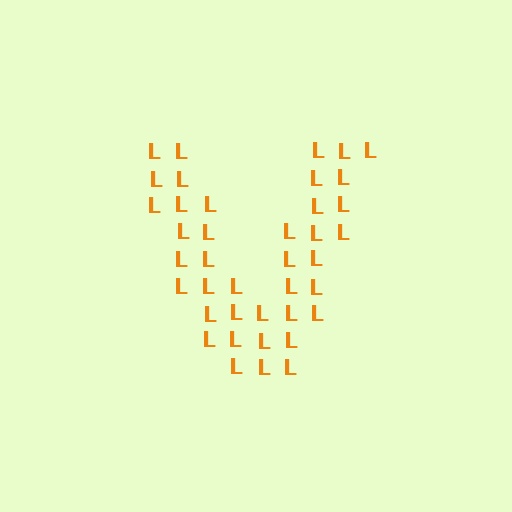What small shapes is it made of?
It is made of small letter L's.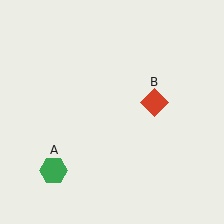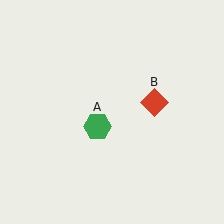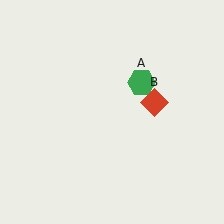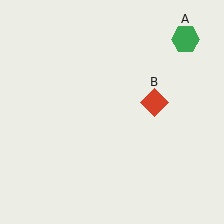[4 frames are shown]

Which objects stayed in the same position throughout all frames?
Red diamond (object B) remained stationary.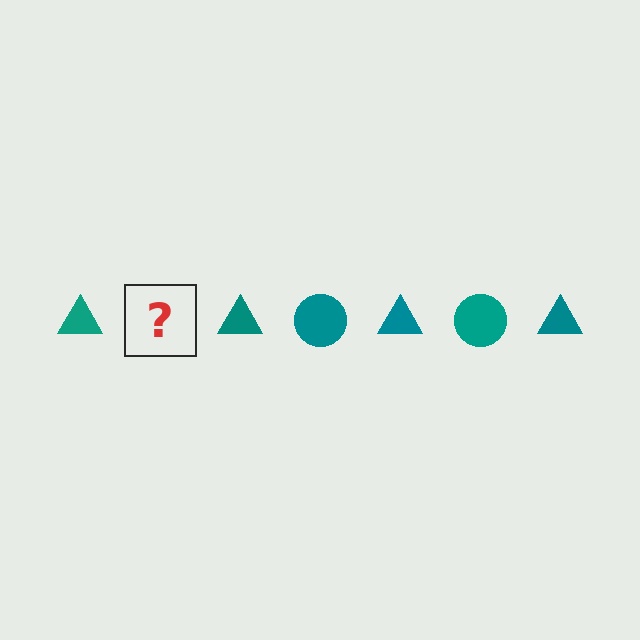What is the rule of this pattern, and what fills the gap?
The rule is that the pattern cycles through triangle, circle shapes in teal. The gap should be filled with a teal circle.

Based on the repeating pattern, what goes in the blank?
The blank should be a teal circle.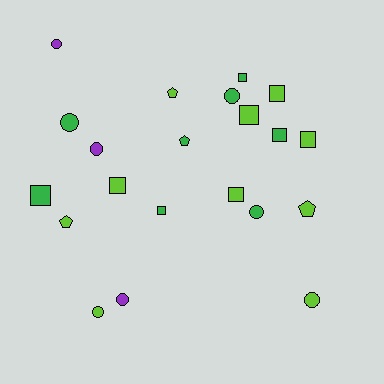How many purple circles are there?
There are 3 purple circles.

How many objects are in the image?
There are 21 objects.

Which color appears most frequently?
Lime, with 10 objects.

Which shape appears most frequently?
Square, with 9 objects.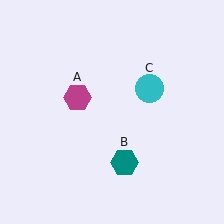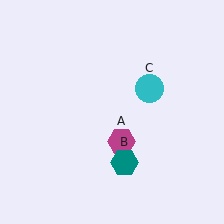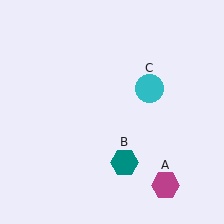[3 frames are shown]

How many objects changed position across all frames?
1 object changed position: magenta hexagon (object A).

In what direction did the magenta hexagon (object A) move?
The magenta hexagon (object A) moved down and to the right.